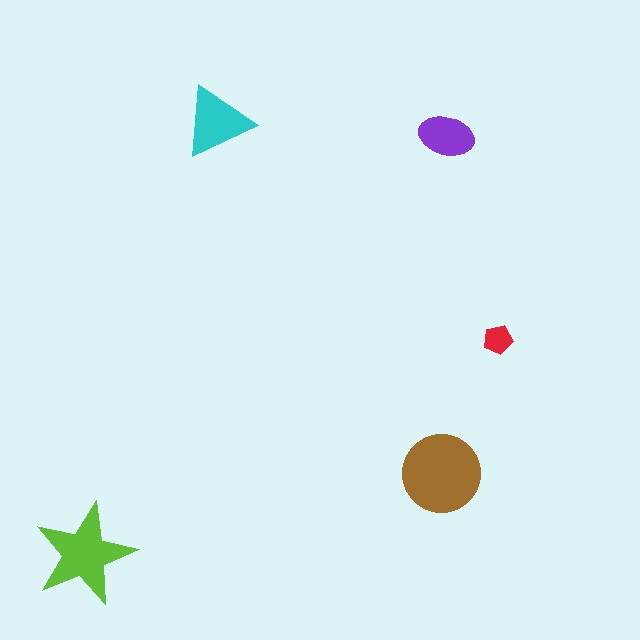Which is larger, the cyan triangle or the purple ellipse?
The cyan triangle.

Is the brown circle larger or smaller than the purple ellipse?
Larger.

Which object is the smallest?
The red pentagon.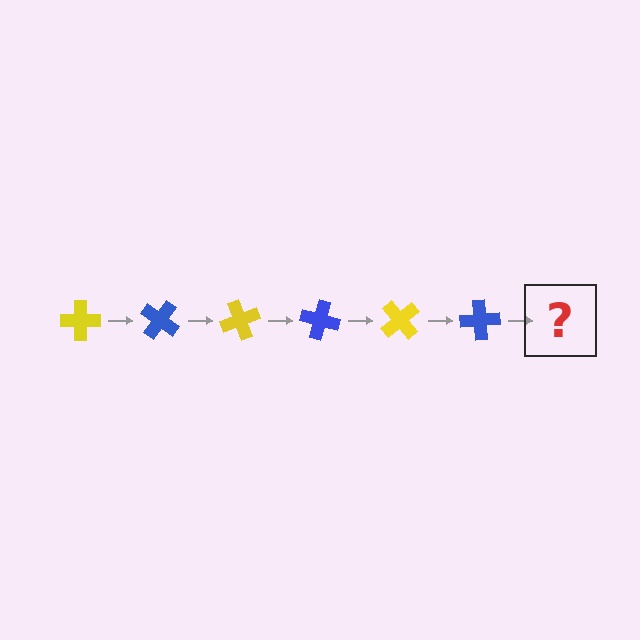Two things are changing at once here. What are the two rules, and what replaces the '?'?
The two rules are that it rotates 35 degrees each step and the color cycles through yellow and blue. The '?' should be a yellow cross, rotated 210 degrees from the start.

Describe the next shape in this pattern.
It should be a yellow cross, rotated 210 degrees from the start.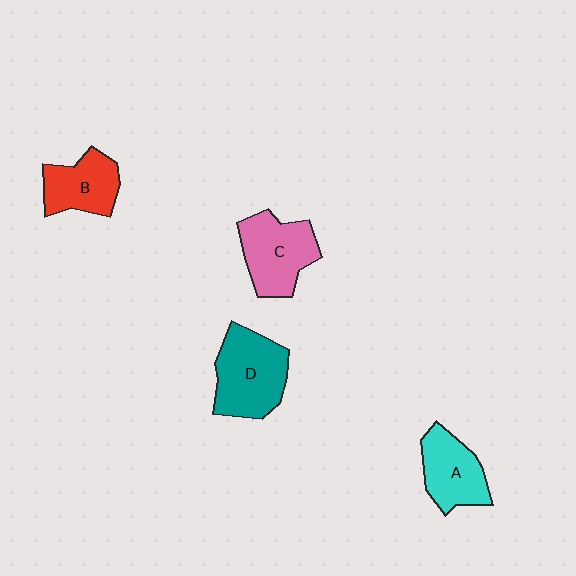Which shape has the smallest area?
Shape B (red).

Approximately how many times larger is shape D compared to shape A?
Approximately 1.3 times.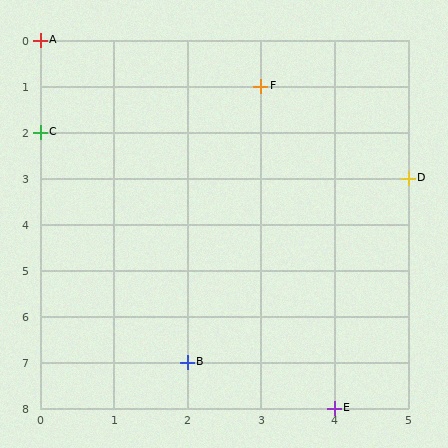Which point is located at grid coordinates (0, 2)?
Point C is at (0, 2).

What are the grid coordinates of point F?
Point F is at grid coordinates (3, 1).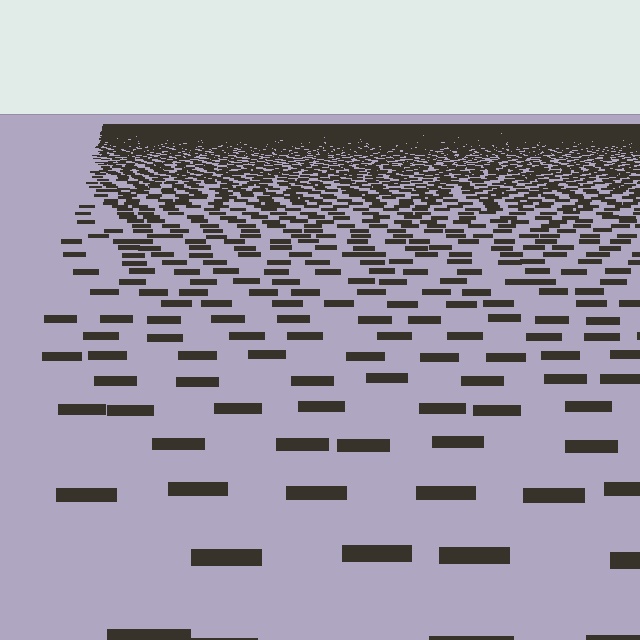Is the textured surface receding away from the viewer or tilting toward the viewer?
The surface is receding away from the viewer. Texture elements get smaller and denser toward the top.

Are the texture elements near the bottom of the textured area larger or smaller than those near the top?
Larger. Near the bottom, elements are closer to the viewer and appear at a bigger on-screen size.